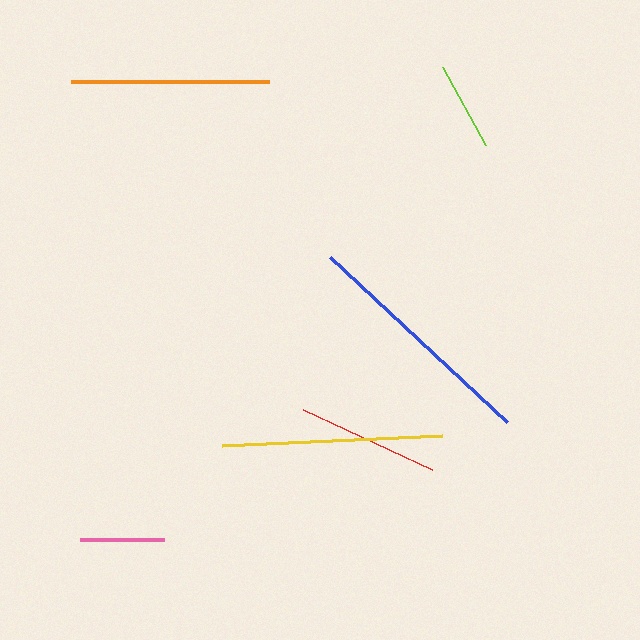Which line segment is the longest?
The blue line is the longest at approximately 242 pixels.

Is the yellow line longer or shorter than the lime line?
The yellow line is longer than the lime line.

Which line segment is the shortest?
The pink line is the shortest at approximately 85 pixels.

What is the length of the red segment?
The red segment is approximately 142 pixels long.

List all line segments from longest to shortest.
From longest to shortest: blue, yellow, orange, red, lime, pink.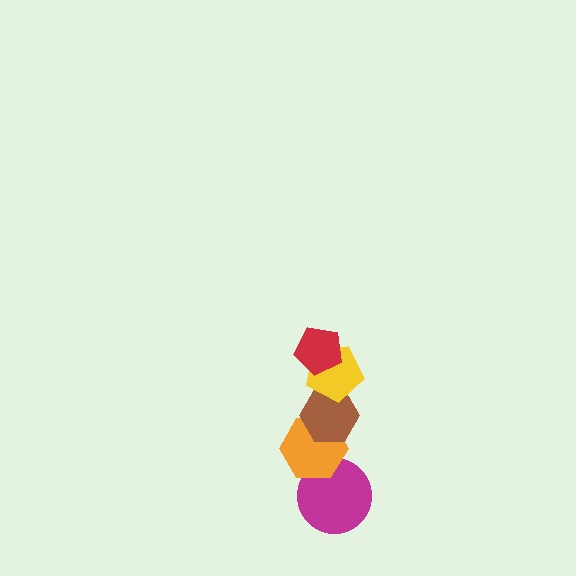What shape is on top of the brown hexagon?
The yellow pentagon is on top of the brown hexagon.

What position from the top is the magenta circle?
The magenta circle is 5th from the top.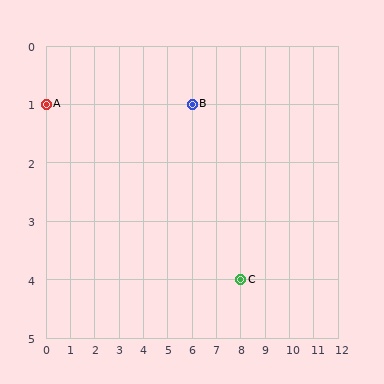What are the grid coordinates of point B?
Point B is at grid coordinates (6, 1).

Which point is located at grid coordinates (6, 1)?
Point B is at (6, 1).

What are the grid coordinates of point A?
Point A is at grid coordinates (0, 1).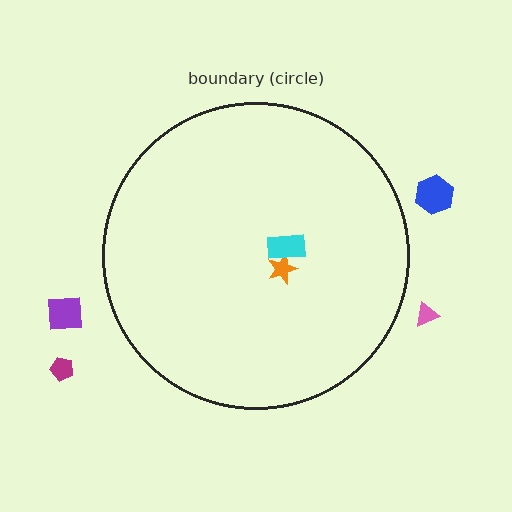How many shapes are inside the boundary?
2 inside, 4 outside.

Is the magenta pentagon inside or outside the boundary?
Outside.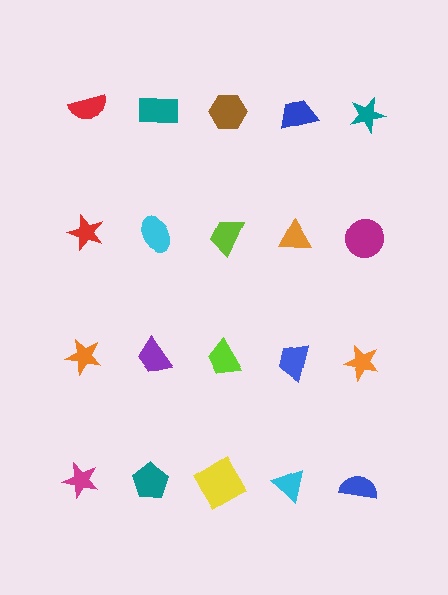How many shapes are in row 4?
5 shapes.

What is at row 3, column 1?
An orange star.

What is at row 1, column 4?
A blue trapezoid.